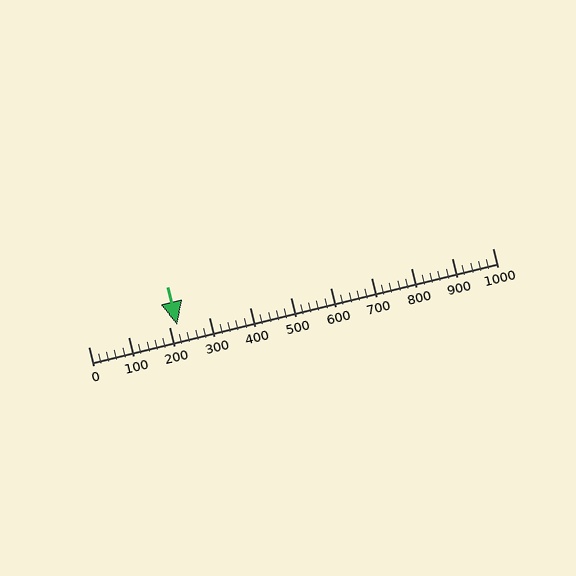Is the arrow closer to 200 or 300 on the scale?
The arrow is closer to 200.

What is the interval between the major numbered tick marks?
The major tick marks are spaced 100 units apart.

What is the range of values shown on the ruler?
The ruler shows values from 0 to 1000.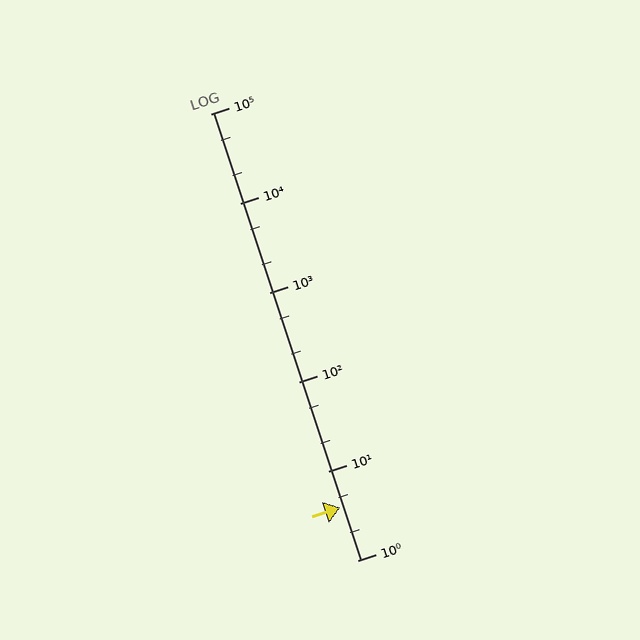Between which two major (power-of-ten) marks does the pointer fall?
The pointer is between 1 and 10.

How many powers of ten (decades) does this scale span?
The scale spans 5 decades, from 1 to 100000.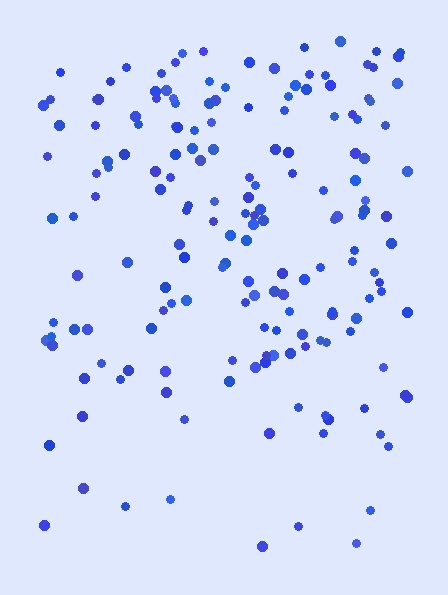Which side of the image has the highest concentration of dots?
The top.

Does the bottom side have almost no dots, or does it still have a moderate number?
Still a moderate number, just noticeably fewer than the top.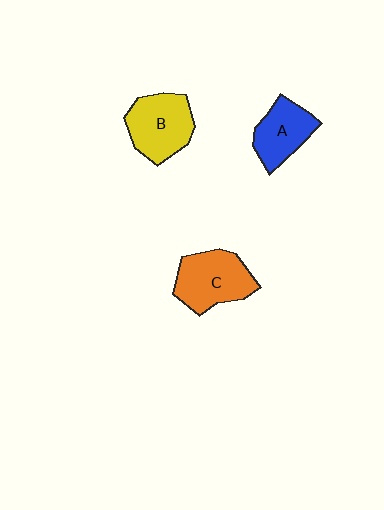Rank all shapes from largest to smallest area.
From largest to smallest: C (orange), B (yellow), A (blue).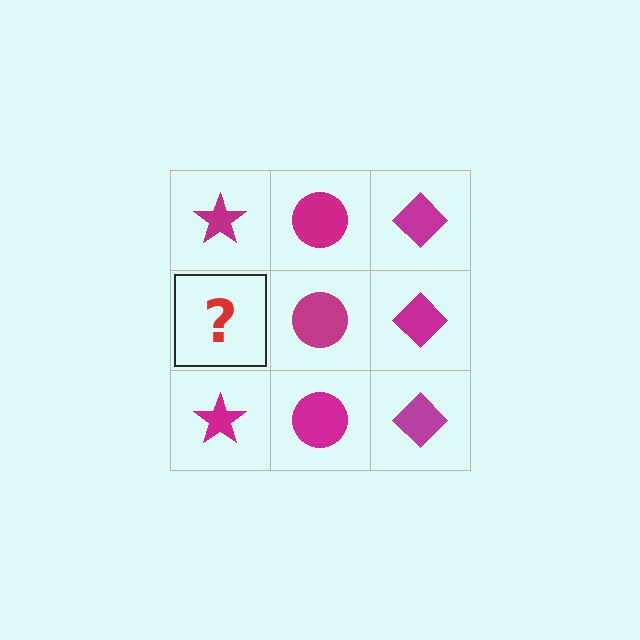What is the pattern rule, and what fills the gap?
The rule is that each column has a consistent shape. The gap should be filled with a magenta star.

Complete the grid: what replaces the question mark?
The question mark should be replaced with a magenta star.